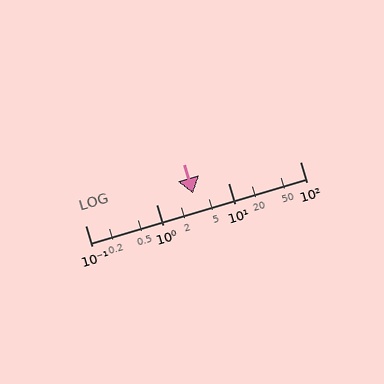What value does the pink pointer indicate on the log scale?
The pointer indicates approximately 3.2.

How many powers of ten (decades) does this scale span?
The scale spans 3 decades, from 0.1 to 100.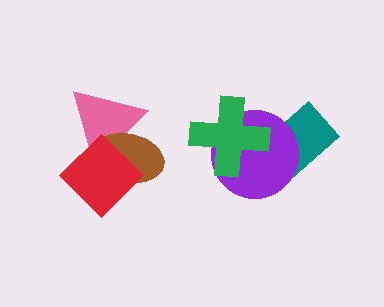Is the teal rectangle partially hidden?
Yes, it is partially covered by another shape.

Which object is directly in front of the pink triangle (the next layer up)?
The brown ellipse is directly in front of the pink triangle.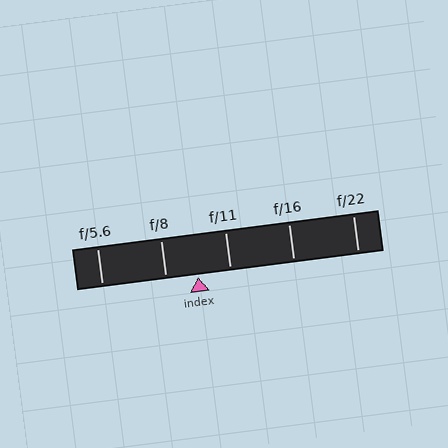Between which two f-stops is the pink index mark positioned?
The index mark is between f/8 and f/11.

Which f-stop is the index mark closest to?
The index mark is closest to f/8.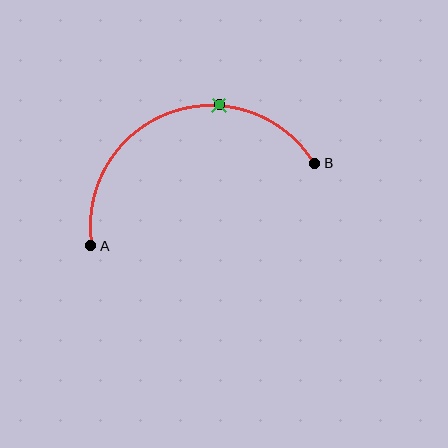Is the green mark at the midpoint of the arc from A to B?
No. The green mark lies on the arc but is closer to endpoint B. The arc midpoint would be at the point on the curve equidistant along the arc from both A and B.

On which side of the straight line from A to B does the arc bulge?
The arc bulges above the straight line connecting A and B.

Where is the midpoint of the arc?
The arc midpoint is the point on the curve farthest from the straight line joining A and B. It sits above that line.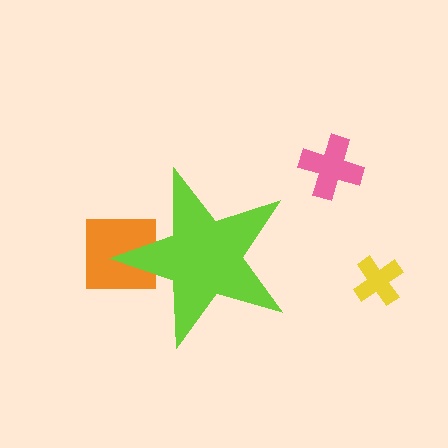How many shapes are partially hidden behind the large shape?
1 shape is partially hidden.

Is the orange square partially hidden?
Yes, the orange square is partially hidden behind the lime star.